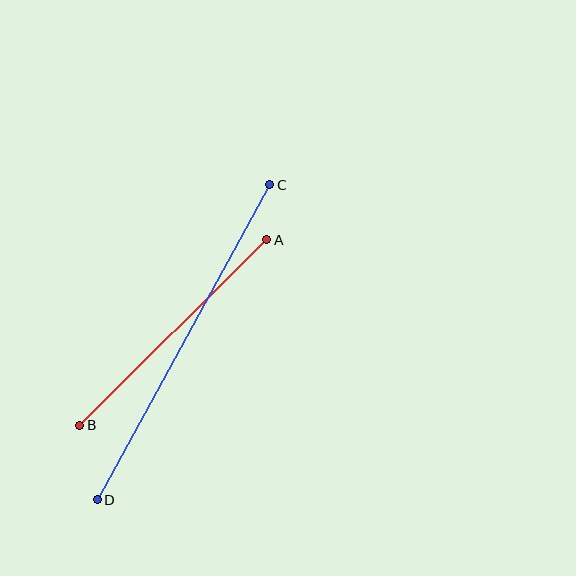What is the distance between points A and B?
The distance is approximately 263 pixels.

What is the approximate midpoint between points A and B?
The midpoint is at approximately (173, 333) pixels.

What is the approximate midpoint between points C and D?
The midpoint is at approximately (184, 342) pixels.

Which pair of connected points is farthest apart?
Points C and D are farthest apart.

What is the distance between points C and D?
The distance is approximately 359 pixels.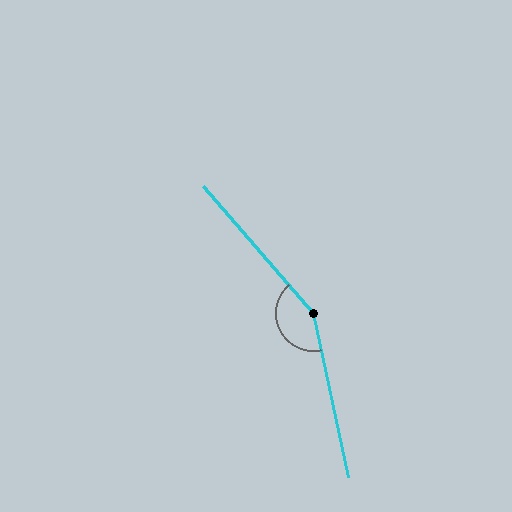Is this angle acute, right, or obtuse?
It is obtuse.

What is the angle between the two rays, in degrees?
Approximately 151 degrees.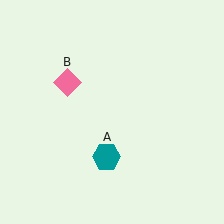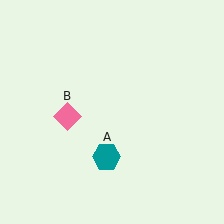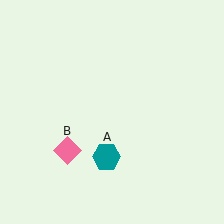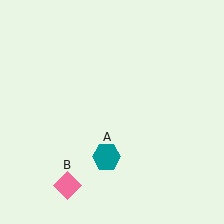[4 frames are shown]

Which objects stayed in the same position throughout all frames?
Teal hexagon (object A) remained stationary.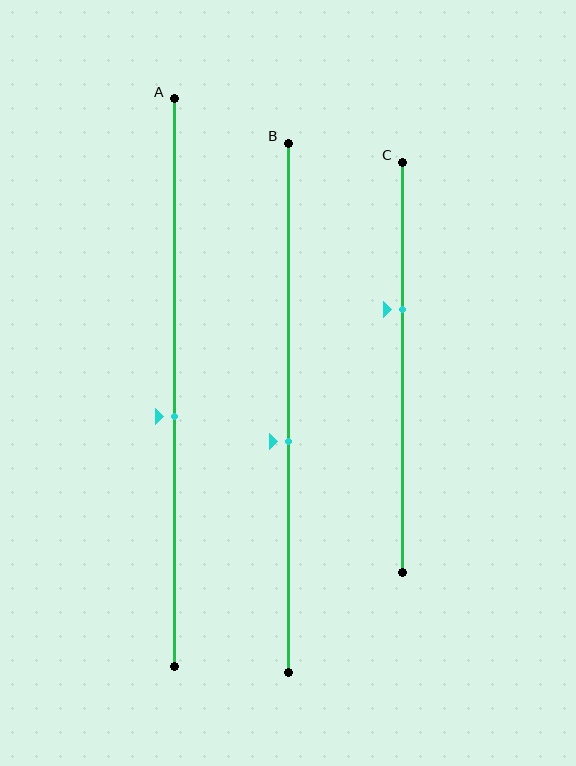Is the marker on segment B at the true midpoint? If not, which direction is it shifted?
No, the marker on segment B is shifted downward by about 6% of the segment length.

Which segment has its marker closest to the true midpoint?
Segment A has its marker closest to the true midpoint.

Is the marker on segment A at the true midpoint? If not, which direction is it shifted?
No, the marker on segment A is shifted downward by about 6% of the segment length.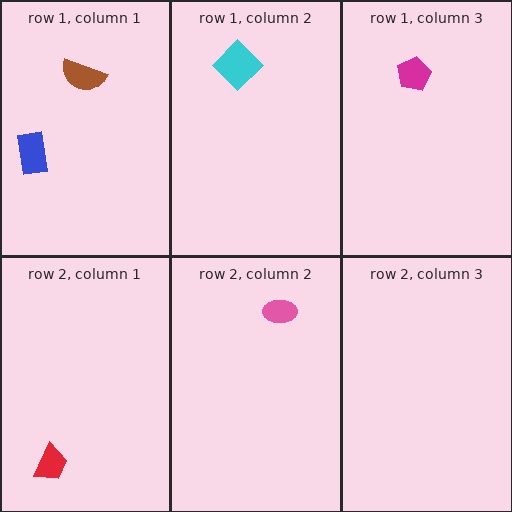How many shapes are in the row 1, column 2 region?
1.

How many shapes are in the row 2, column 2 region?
1.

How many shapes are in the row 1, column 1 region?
2.